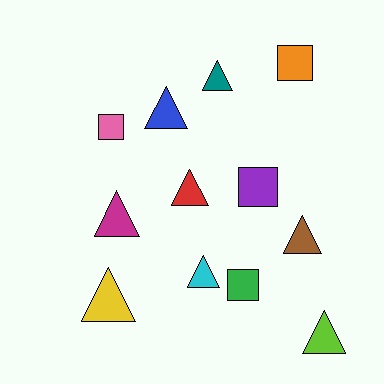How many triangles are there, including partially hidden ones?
There are 8 triangles.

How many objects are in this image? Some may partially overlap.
There are 12 objects.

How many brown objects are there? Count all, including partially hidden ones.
There is 1 brown object.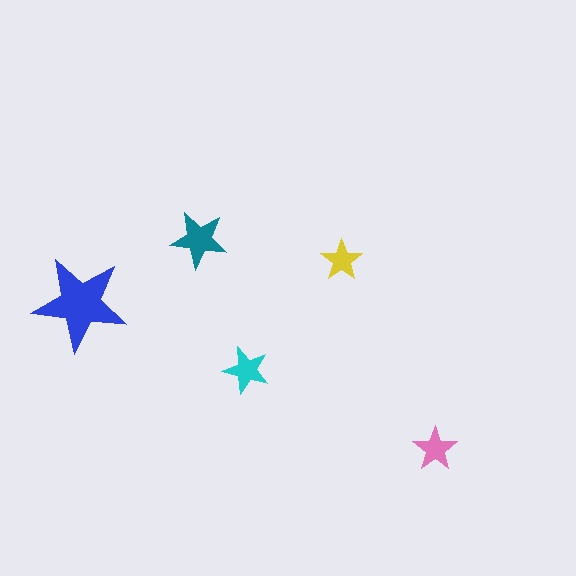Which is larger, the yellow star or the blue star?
The blue one.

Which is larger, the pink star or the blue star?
The blue one.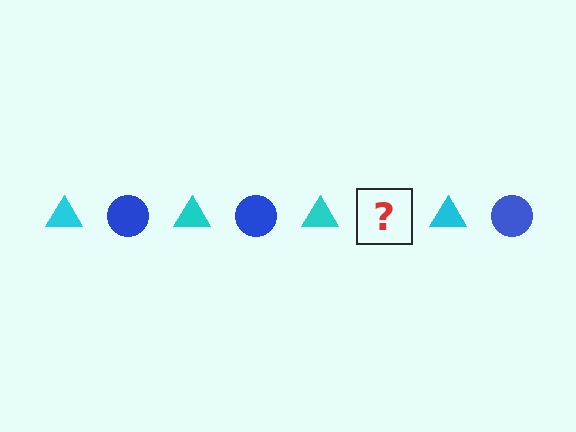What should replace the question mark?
The question mark should be replaced with a blue circle.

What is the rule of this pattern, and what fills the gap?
The rule is that the pattern alternates between cyan triangle and blue circle. The gap should be filled with a blue circle.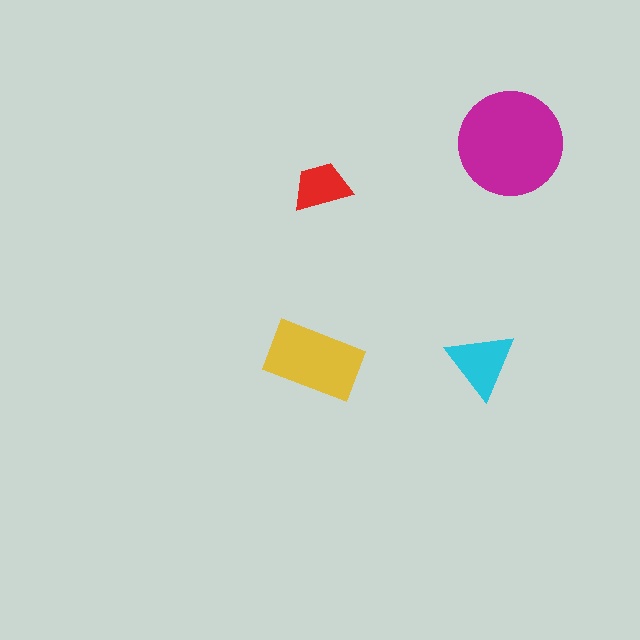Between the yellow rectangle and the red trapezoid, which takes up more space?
The yellow rectangle.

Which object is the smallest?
The red trapezoid.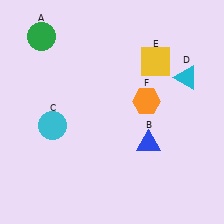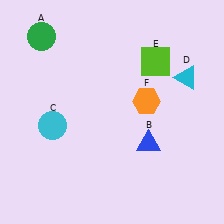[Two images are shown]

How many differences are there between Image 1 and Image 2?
There is 1 difference between the two images.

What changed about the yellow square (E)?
In Image 1, E is yellow. In Image 2, it changed to lime.